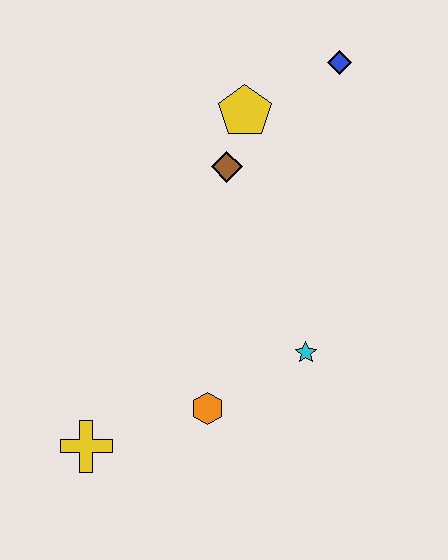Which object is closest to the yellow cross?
The orange hexagon is closest to the yellow cross.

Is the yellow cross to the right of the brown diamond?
No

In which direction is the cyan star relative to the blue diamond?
The cyan star is below the blue diamond.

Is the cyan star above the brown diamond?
No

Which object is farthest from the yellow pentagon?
The yellow cross is farthest from the yellow pentagon.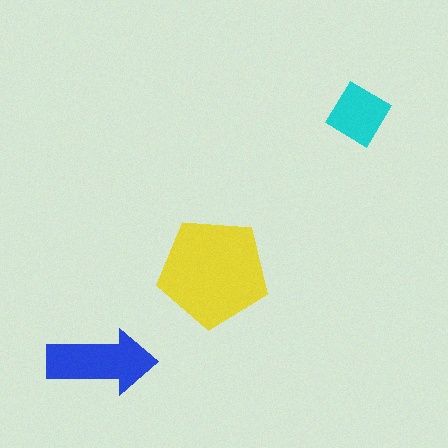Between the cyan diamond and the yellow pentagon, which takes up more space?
The yellow pentagon.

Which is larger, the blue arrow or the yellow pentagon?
The yellow pentagon.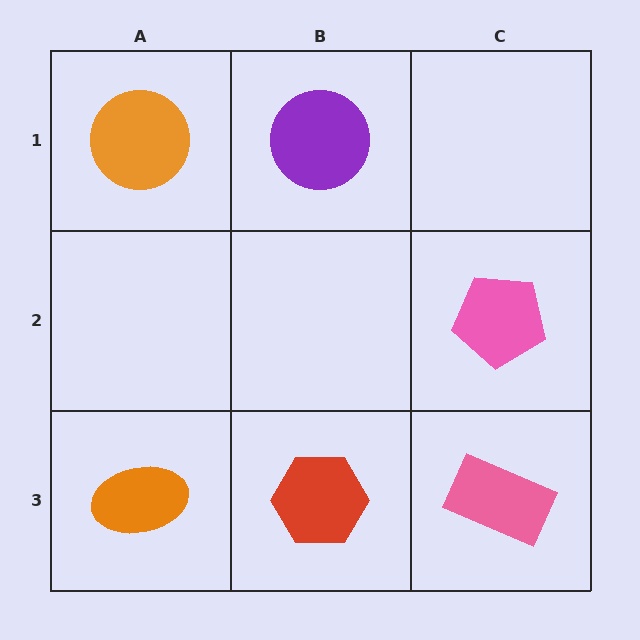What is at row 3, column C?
A pink rectangle.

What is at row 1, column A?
An orange circle.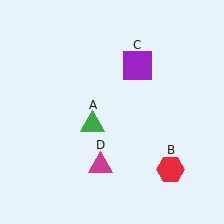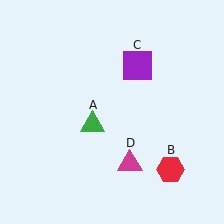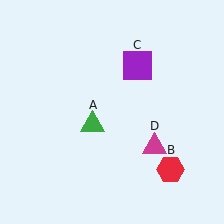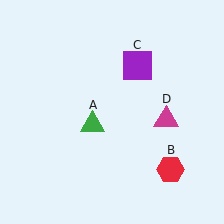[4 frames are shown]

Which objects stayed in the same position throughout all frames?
Green triangle (object A) and red hexagon (object B) and purple square (object C) remained stationary.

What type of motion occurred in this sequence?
The magenta triangle (object D) rotated counterclockwise around the center of the scene.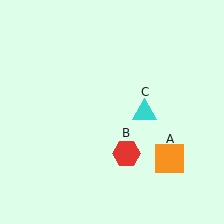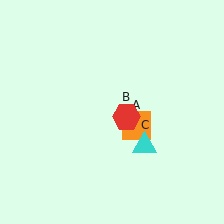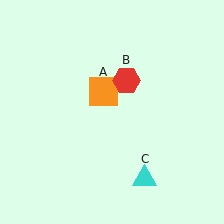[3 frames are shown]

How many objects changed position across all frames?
3 objects changed position: orange square (object A), red hexagon (object B), cyan triangle (object C).